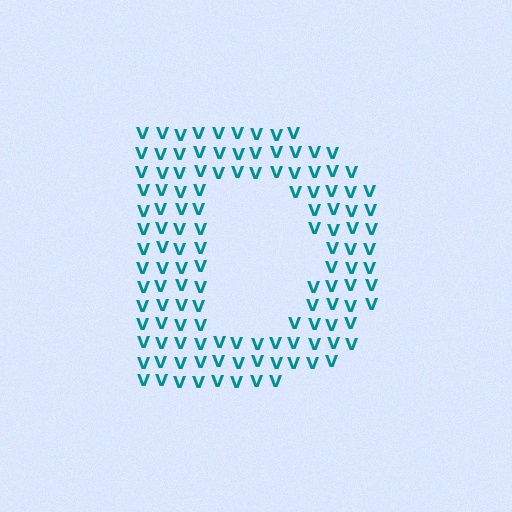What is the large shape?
The large shape is the letter D.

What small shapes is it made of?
It is made of small letter V's.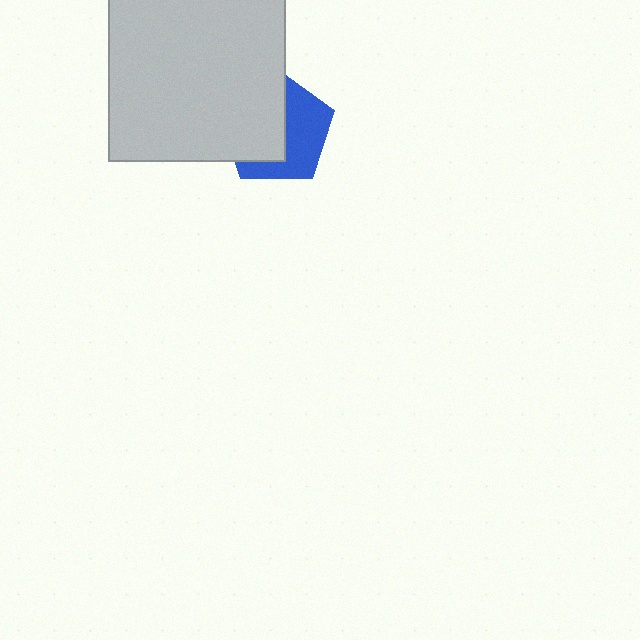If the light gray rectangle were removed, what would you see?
You would see the complete blue pentagon.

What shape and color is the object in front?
The object in front is a light gray rectangle.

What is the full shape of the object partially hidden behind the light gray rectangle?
The partially hidden object is a blue pentagon.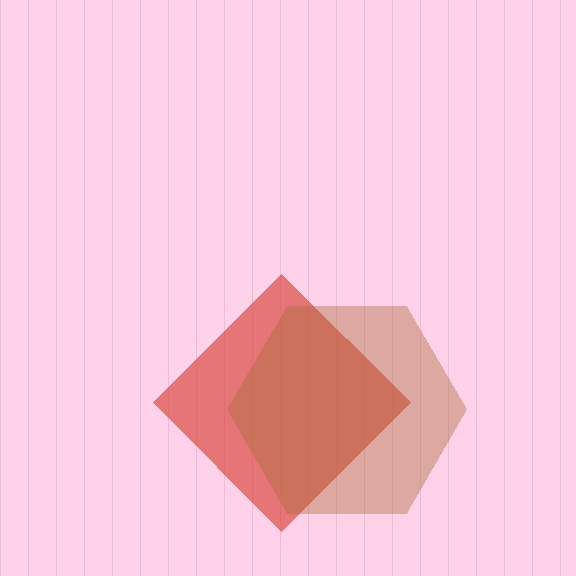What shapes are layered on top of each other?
The layered shapes are: a red diamond, a brown hexagon.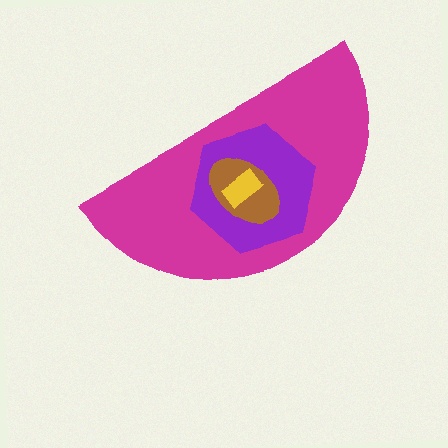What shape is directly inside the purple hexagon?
The brown ellipse.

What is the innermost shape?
The yellow rectangle.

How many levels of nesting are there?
4.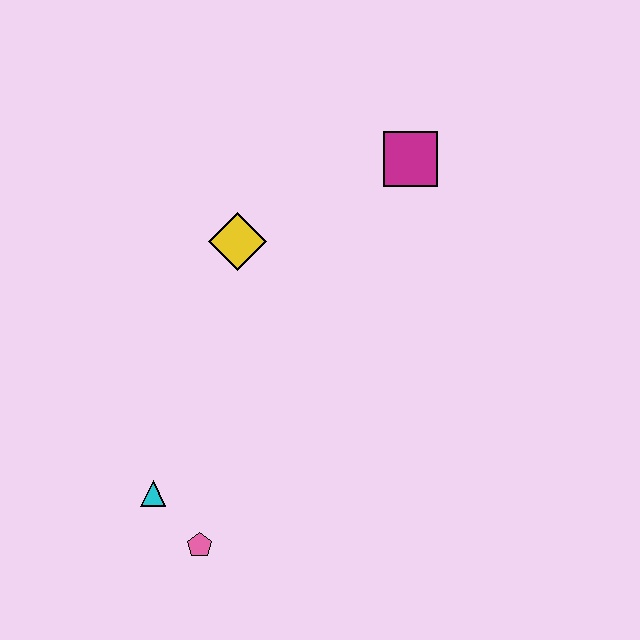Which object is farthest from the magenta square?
The pink pentagon is farthest from the magenta square.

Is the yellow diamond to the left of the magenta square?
Yes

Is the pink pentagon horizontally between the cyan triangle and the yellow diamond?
Yes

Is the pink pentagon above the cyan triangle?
No